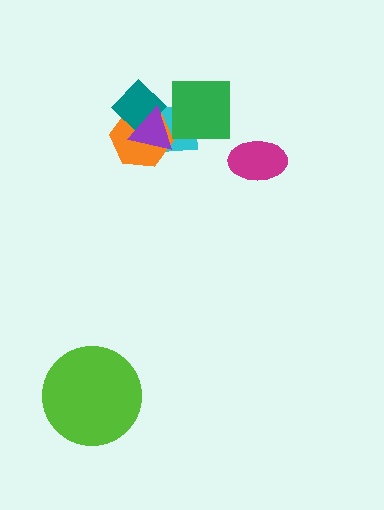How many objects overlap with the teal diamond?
3 objects overlap with the teal diamond.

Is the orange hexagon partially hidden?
Yes, it is partially covered by another shape.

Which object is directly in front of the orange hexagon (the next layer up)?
The teal diamond is directly in front of the orange hexagon.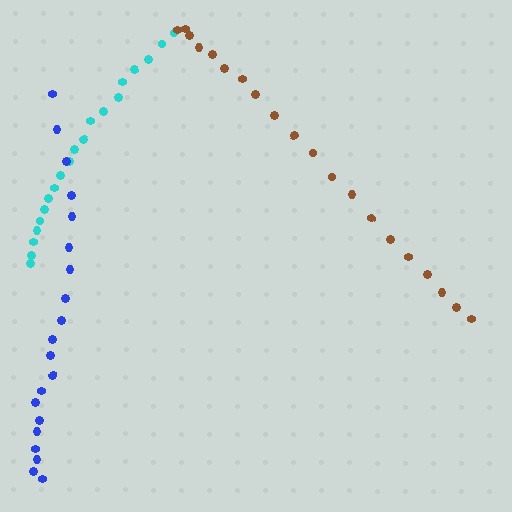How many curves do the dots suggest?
There are 3 distinct paths.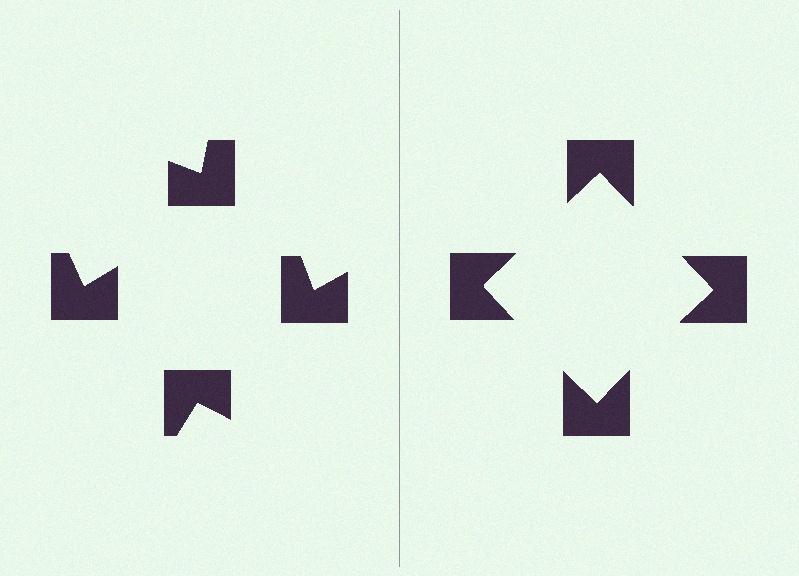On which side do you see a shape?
An illusory square appears on the right side. On the left side the wedge cuts are rotated, so no coherent shape forms.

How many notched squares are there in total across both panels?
8 — 4 on each side.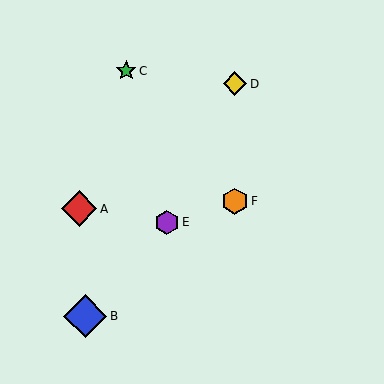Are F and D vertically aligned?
Yes, both are at x≈235.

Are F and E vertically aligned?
No, F is at x≈235 and E is at x≈167.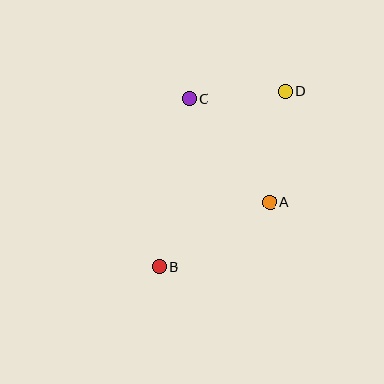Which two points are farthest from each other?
Points B and D are farthest from each other.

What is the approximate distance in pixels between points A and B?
The distance between A and B is approximately 127 pixels.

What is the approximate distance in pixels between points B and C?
The distance between B and C is approximately 171 pixels.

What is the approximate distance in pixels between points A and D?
The distance between A and D is approximately 112 pixels.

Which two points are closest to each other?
Points C and D are closest to each other.